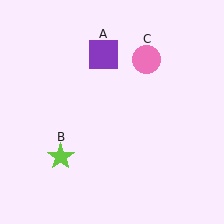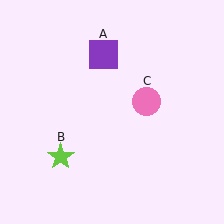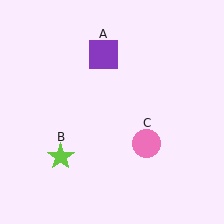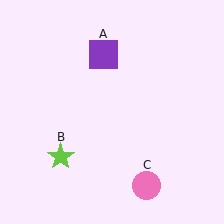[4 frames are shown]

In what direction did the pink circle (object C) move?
The pink circle (object C) moved down.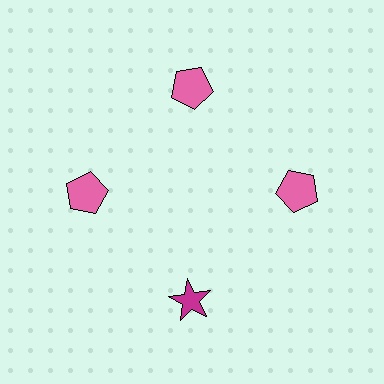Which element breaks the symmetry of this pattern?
The magenta star at roughly the 6 o'clock position breaks the symmetry. All other shapes are pink pentagons.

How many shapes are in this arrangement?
There are 4 shapes arranged in a ring pattern.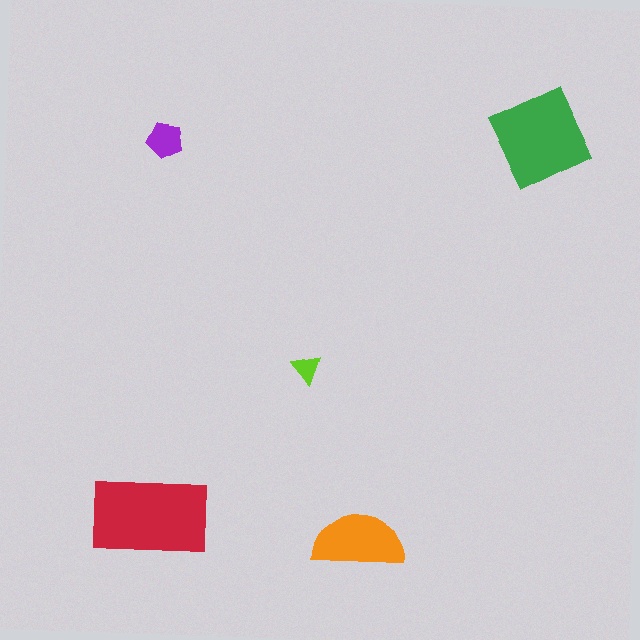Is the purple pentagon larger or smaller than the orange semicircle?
Smaller.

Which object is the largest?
The red rectangle.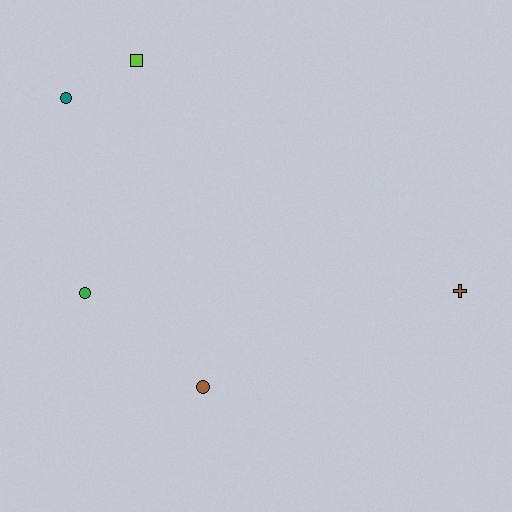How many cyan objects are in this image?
There are no cyan objects.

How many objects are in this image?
There are 5 objects.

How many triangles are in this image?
There are no triangles.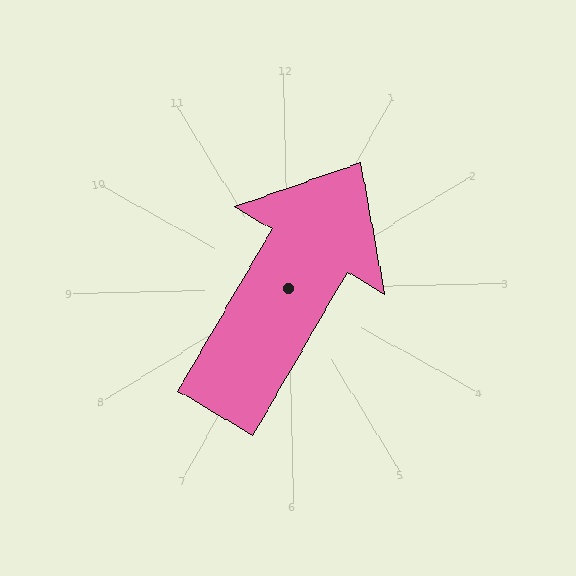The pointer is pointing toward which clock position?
Roughly 1 o'clock.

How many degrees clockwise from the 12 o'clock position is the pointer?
Approximately 31 degrees.